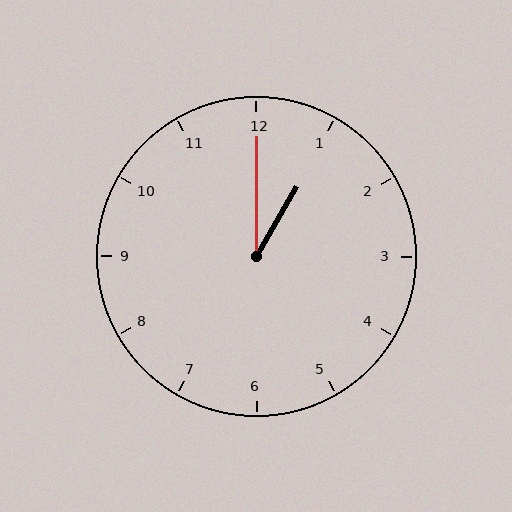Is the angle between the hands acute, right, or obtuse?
It is acute.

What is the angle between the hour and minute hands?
Approximately 30 degrees.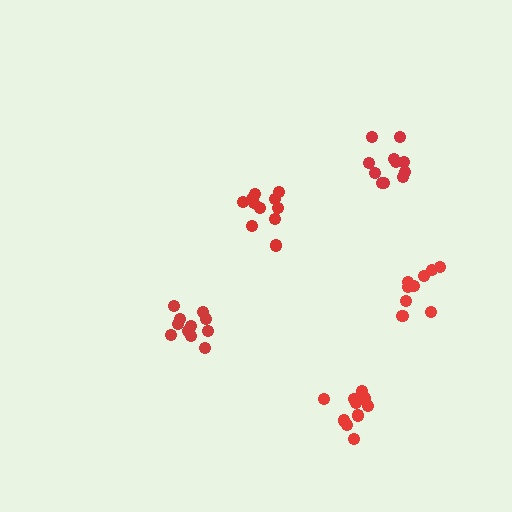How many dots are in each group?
Group 1: 11 dots, Group 2: 11 dots, Group 3: 11 dots, Group 4: 11 dots, Group 5: 10 dots (54 total).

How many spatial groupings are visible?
There are 5 spatial groupings.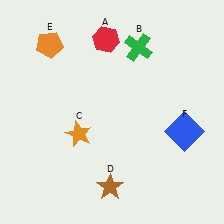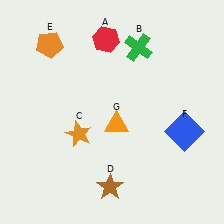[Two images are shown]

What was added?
An orange triangle (G) was added in Image 2.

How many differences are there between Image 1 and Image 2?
There is 1 difference between the two images.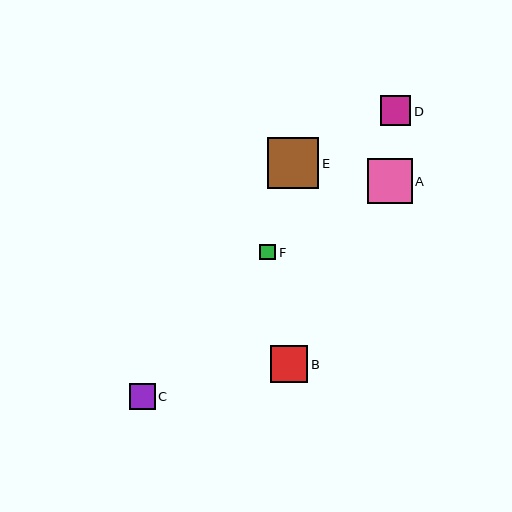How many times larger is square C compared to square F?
Square C is approximately 1.6 times the size of square F.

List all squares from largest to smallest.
From largest to smallest: E, A, B, D, C, F.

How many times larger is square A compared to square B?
Square A is approximately 1.2 times the size of square B.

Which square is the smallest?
Square F is the smallest with a size of approximately 16 pixels.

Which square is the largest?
Square E is the largest with a size of approximately 51 pixels.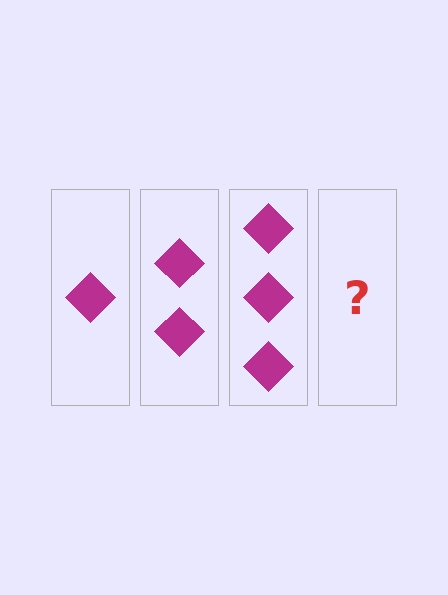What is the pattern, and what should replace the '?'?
The pattern is that each step adds one more diamond. The '?' should be 4 diamonds.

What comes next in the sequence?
The next element should be 4 diamonds.